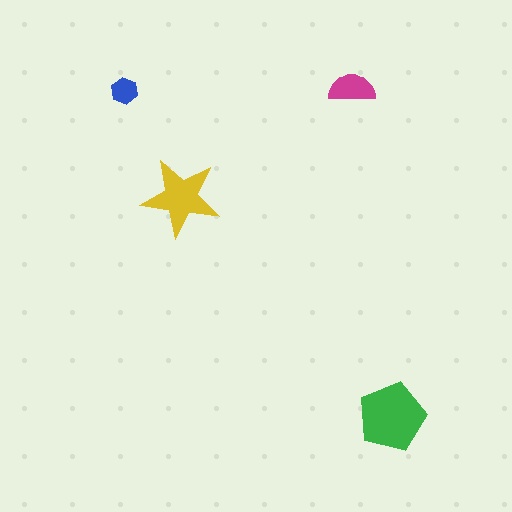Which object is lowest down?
The green pentagon is bottommost.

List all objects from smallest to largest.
The blue hexagon, the magenta semicircle, the yellow star, the green pentagon.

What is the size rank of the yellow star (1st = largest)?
2nd.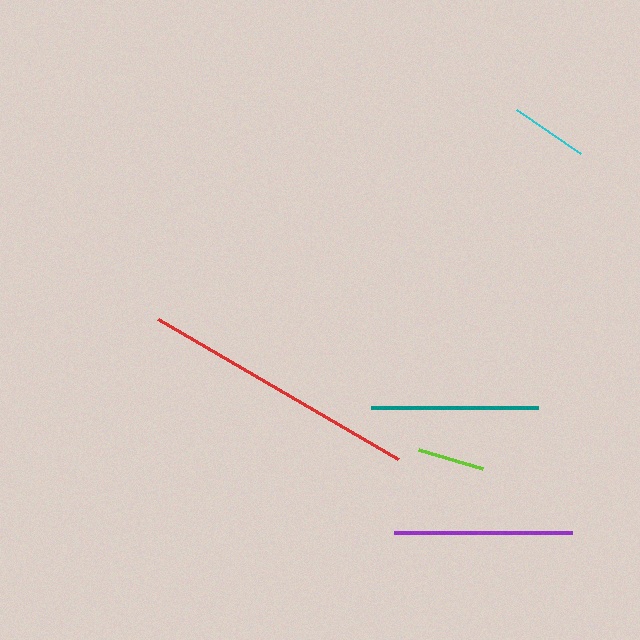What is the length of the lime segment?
The lime segment is approximately 67 pixels long.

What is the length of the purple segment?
The purple segment is approximately 178 pixels long.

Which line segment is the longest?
The red line is the longest at approximately 278 pixels.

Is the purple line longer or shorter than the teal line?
The purple line is longer than the teal line.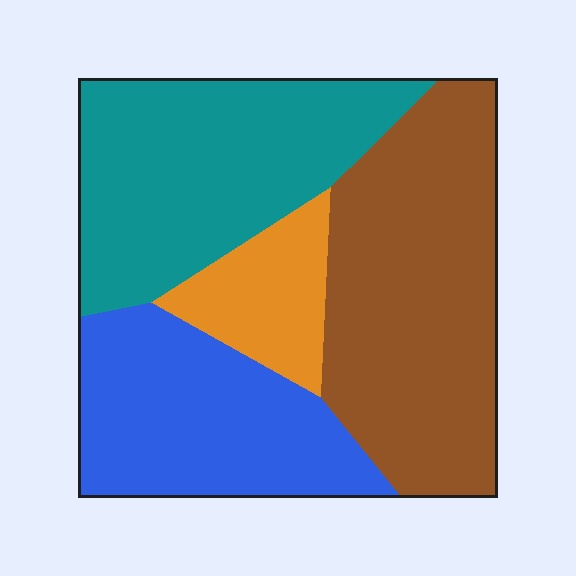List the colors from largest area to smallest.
From largest to smallest: brown, teal, blue, orange.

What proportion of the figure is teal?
Teal takes up about one third (1/3) of the figure.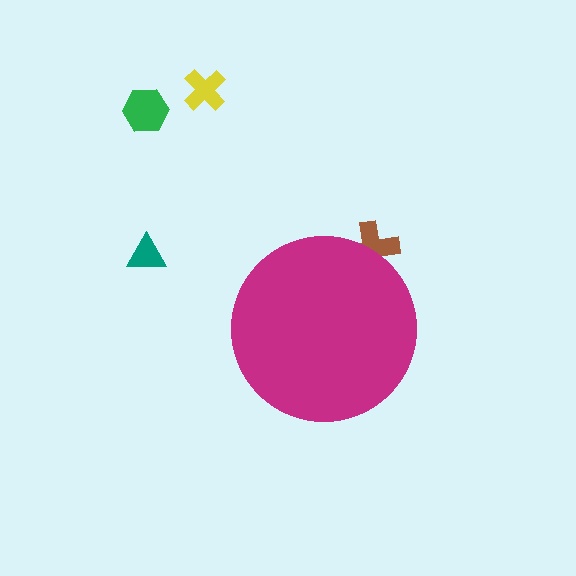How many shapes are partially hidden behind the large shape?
1 shape is partially hidden.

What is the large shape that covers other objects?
A magenta circle.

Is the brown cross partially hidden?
Yes, the brown cross is partially hidden behind the magenta circle.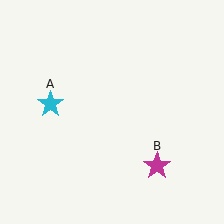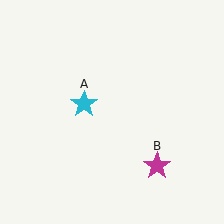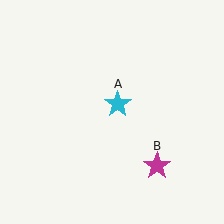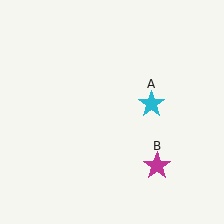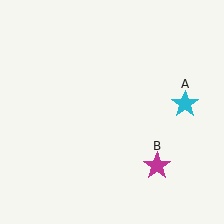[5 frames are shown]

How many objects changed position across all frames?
1 object changed position: cyan star (object A).